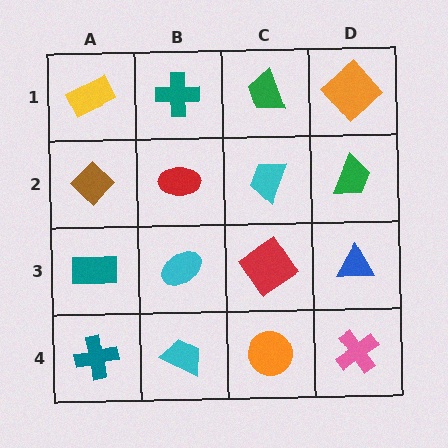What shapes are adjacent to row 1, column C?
A cyan trapezoid (row 2, column C), a teal cross (row 1, column B), an orange diamond (row 1, column D).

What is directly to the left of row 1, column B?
A yellow rectangle.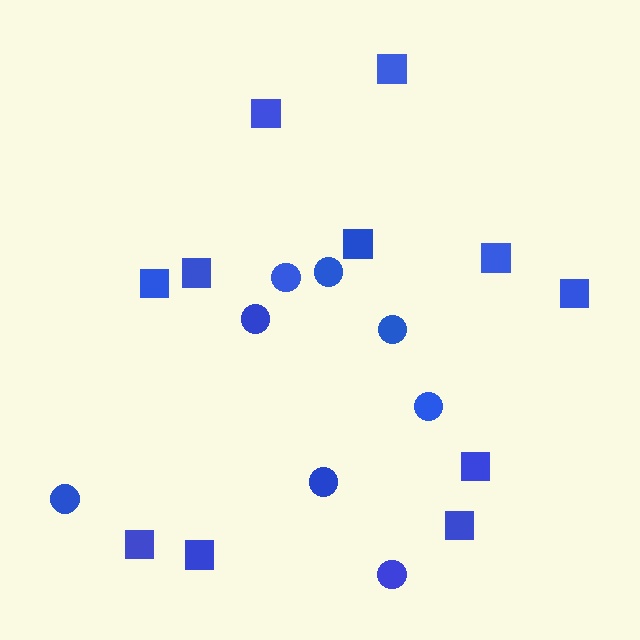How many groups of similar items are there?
There are 2 groups: one group of circles (8) and one group of squares (11).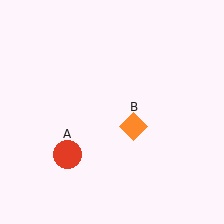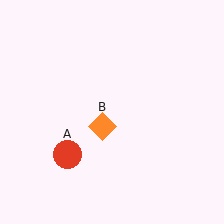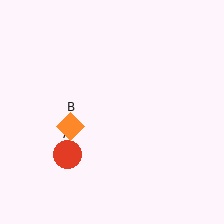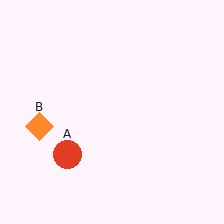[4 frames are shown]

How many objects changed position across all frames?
1 object changed position: orange diamond (object B).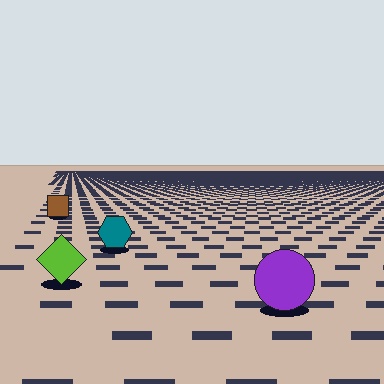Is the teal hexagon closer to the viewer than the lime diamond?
No. The lime diamond is closer — you can tell from the texture gradient: the ground texture is coarser near it.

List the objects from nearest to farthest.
From nearest to farthest: the purple circle, the lime diamond, the teal hexagon, the brown square.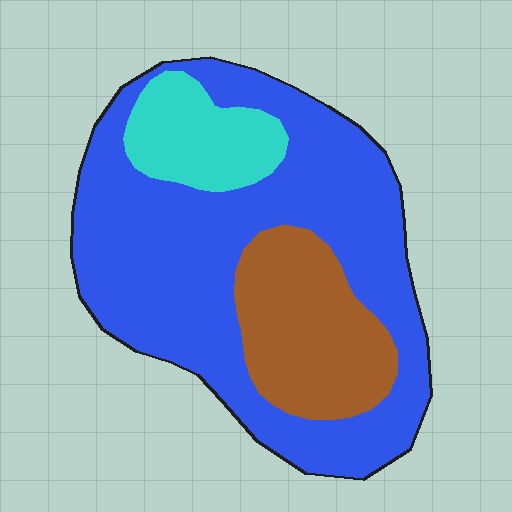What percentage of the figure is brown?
Brown takes up about one fifth (1/5) of the figure.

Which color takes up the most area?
Blue, at roughly 65%.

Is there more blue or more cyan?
Blue.